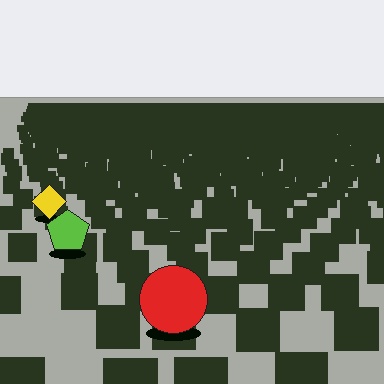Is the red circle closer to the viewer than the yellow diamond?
Yes. The red circle is closer — you can tell from the texture gradient: the ground texture is coarser near it.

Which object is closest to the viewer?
The red circle is closest. The texture marks near it are larger and more spread out.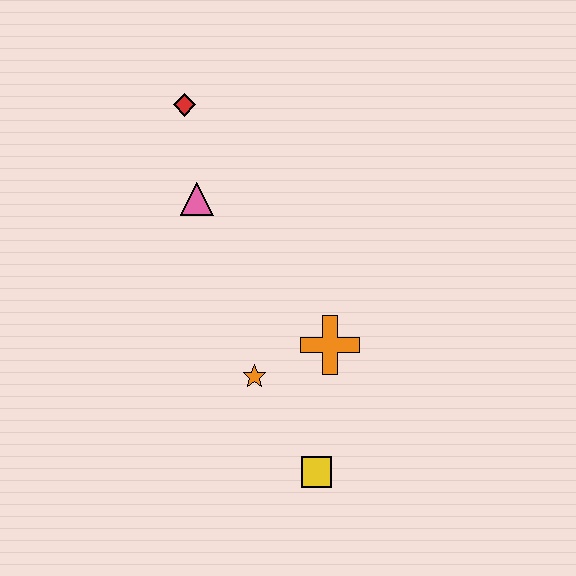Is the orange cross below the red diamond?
Yes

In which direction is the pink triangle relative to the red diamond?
The pink triangle is below the red diamond.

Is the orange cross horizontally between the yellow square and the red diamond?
No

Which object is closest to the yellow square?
The orange star is closest to the yellow square.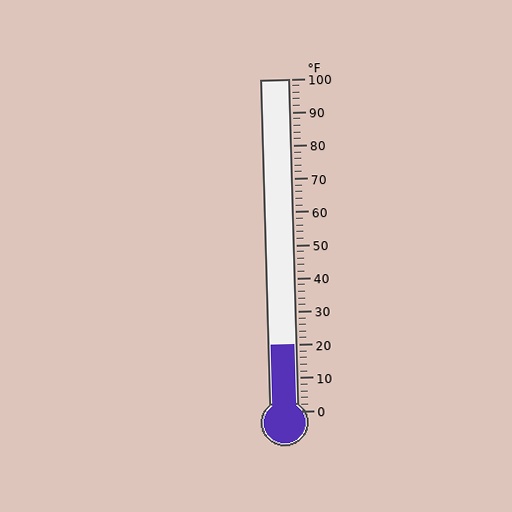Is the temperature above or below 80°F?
The temperature is below 80°F.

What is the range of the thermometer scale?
The thermometer scale ranges from 0°F to 100°F.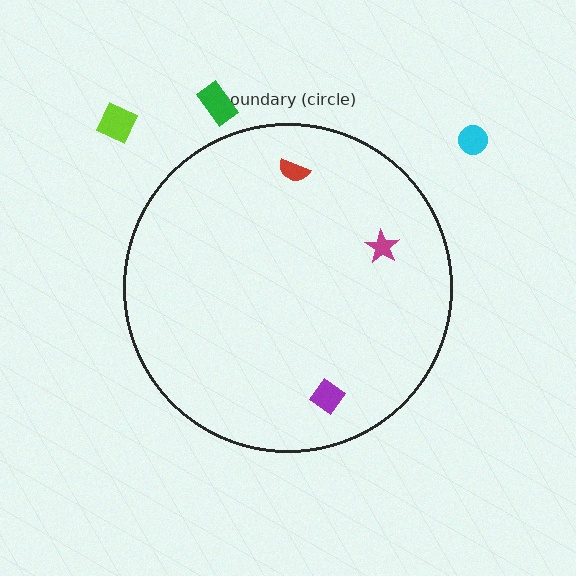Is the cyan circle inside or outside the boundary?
Outside.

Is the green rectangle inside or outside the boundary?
Outside.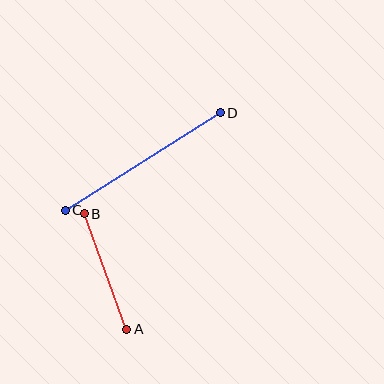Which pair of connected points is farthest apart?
Points C and D are farthest apart.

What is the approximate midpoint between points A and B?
The midpoint is at approximately (105, 271) pixels.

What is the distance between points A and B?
The distance is approximately 123 pixels.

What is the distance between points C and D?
The distance is approximately 183 pixels.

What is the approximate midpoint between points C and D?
The midpoint is at approximately (143, 161) pixels.